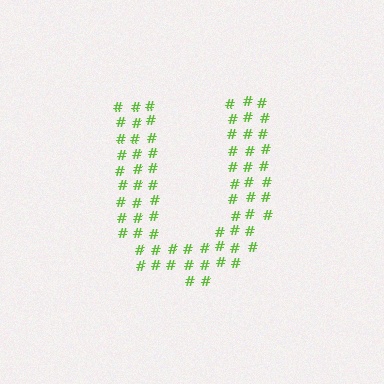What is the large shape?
The large shape is the letter U.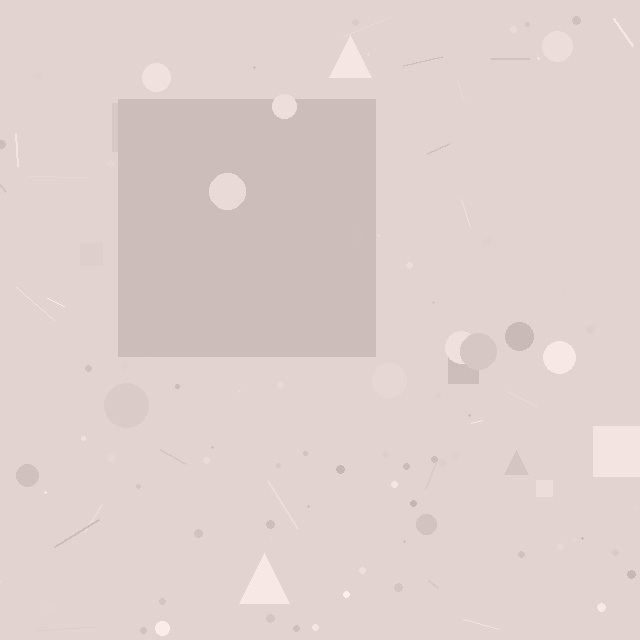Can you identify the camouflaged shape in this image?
The camouflaged shape is a square.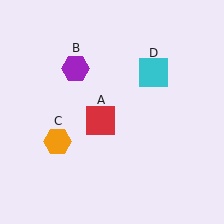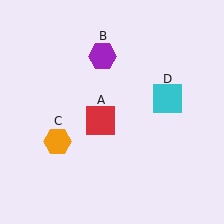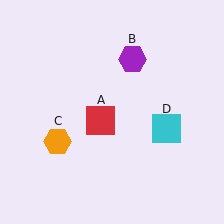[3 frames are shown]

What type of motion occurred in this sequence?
The purple hexagon (object B), cyan square (object D) rotated clockwise around the center of the scene.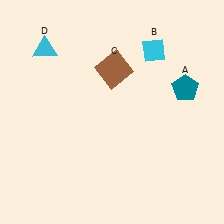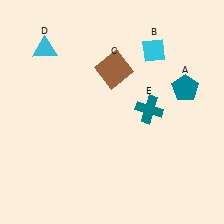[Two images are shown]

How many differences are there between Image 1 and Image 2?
There is 1 difference between the two images.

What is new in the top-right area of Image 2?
A teal cross (E) was added in the top-right area of Image 2.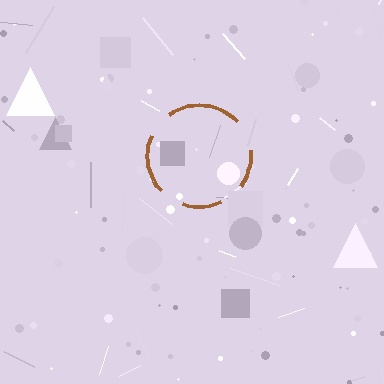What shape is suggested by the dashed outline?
The dashed outline suggests a circle.